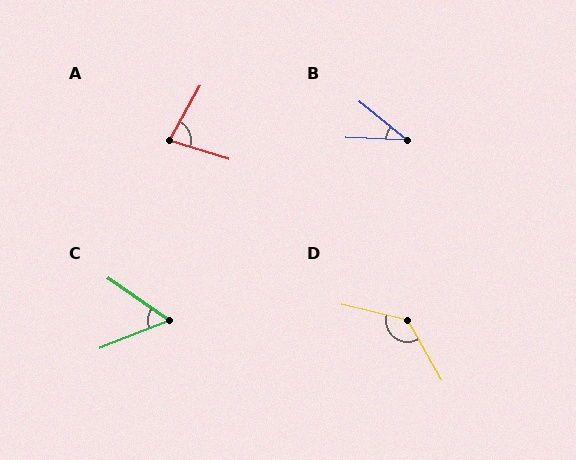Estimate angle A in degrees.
Approximately 78 degrees.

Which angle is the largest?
D, at approximately 133 degrees.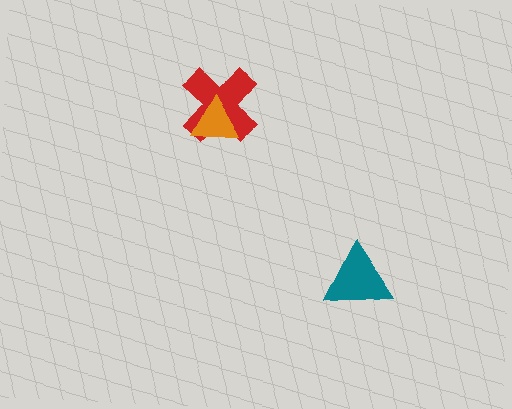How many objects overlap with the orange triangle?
1 object overlaps with the orange triangle.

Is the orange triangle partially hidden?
No, no other shape covers it.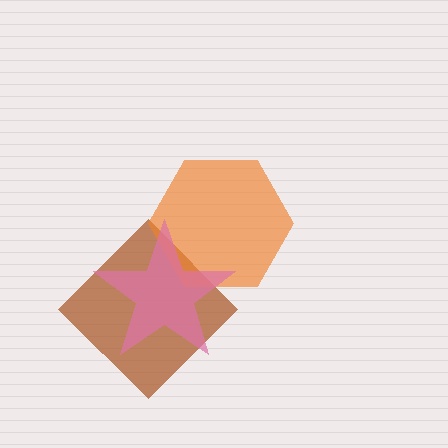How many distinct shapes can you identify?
There are 3 distinct shapes: a brown diamond, an orange hexagon, a pink star.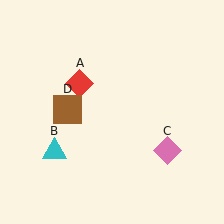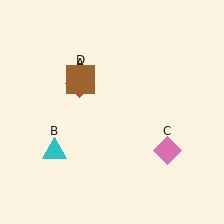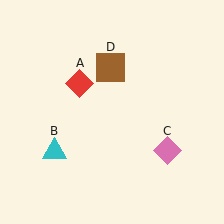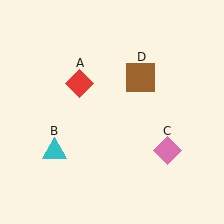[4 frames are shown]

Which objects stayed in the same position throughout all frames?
Red diamond (object A) and cyan triangle (object B) and pink diamond (object C) remained stationary.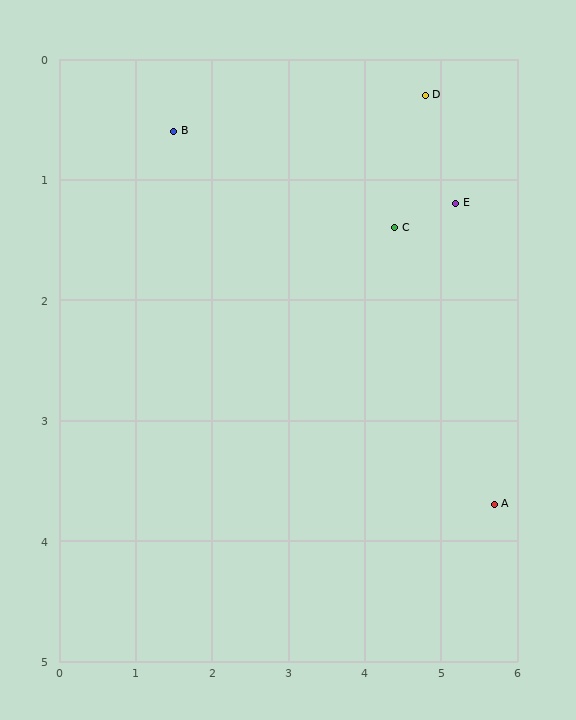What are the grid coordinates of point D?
Point D is at approximately (4.8, 0.3).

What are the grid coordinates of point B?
Point B is at approximately (1.5, 0.6).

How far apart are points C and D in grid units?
Points C and D are about 1.2 grid units apart.